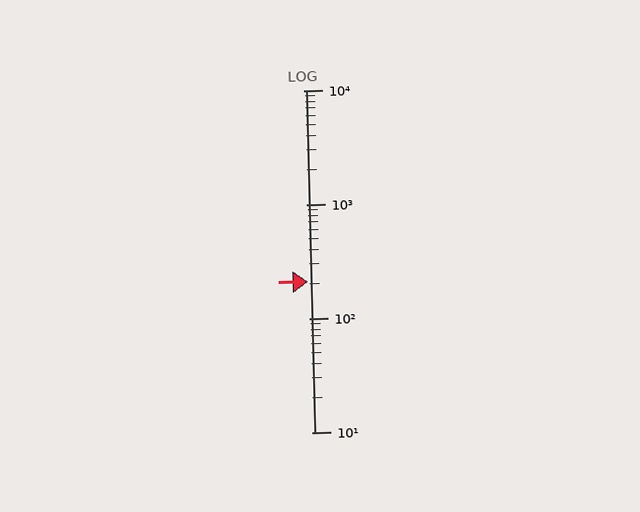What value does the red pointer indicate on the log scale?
The pointer indicates approximately 210.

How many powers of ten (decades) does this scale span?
The scale spans 3 decades, from 10 to 10000.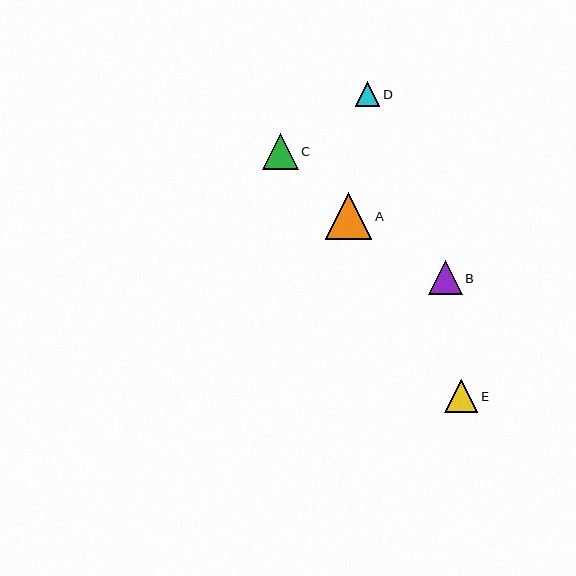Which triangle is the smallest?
Triangle D is the smallest with a size of approximately 24 pixels.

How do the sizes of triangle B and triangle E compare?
Triangle B and triangle E are approximately the same size.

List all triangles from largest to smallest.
From largest to smallest: A, C, B, E, D.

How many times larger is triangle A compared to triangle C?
Triangle A is approximately 1.3 times the size of triangle C.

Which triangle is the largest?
Triangle A is the largest with a size of approximately 47 pixels.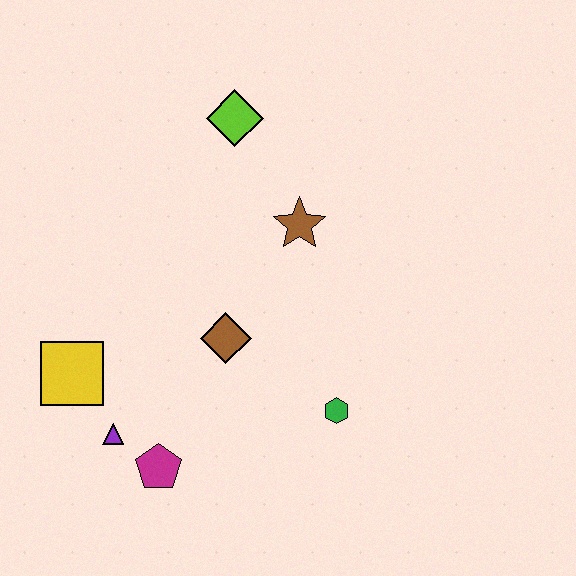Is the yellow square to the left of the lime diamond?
Yes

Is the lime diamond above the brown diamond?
Yes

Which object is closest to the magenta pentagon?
The purple triangle is closest to the magenta pentagon.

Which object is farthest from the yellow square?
The lime diamond is farthest from the yellow square.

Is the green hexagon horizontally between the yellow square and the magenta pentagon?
No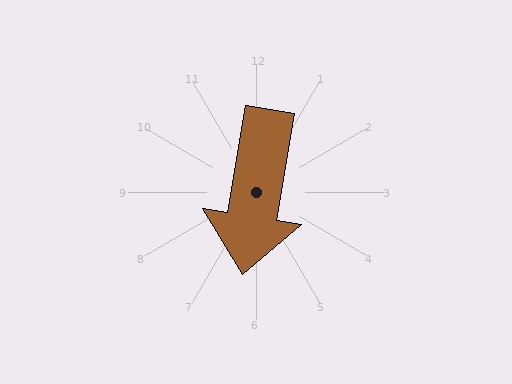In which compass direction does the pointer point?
South.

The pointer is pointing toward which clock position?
Roughly 6 o'clock.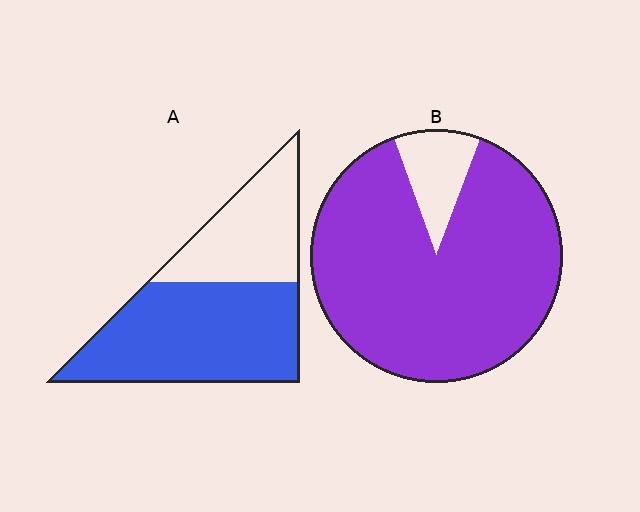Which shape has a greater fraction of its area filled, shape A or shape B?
Shape B.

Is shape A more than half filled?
Yes.